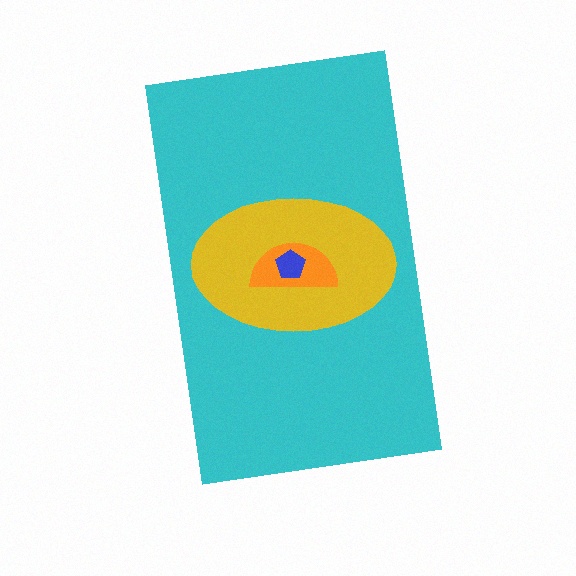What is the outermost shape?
The cyan rectangle.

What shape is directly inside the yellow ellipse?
The orange semicircle.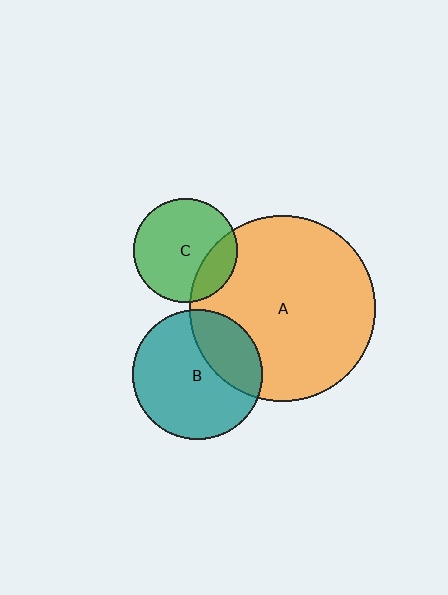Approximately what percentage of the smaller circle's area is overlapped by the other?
Approximately 20%.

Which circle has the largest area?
Circle A (orange).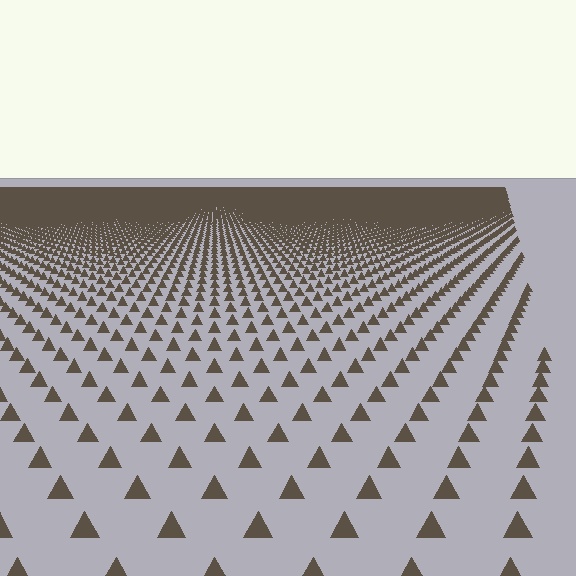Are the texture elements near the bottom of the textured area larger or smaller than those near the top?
Larger. Near the bottom, elements are closer to the viewer and appear at a bigger on-screen size.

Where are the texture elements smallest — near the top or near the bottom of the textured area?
Near the top.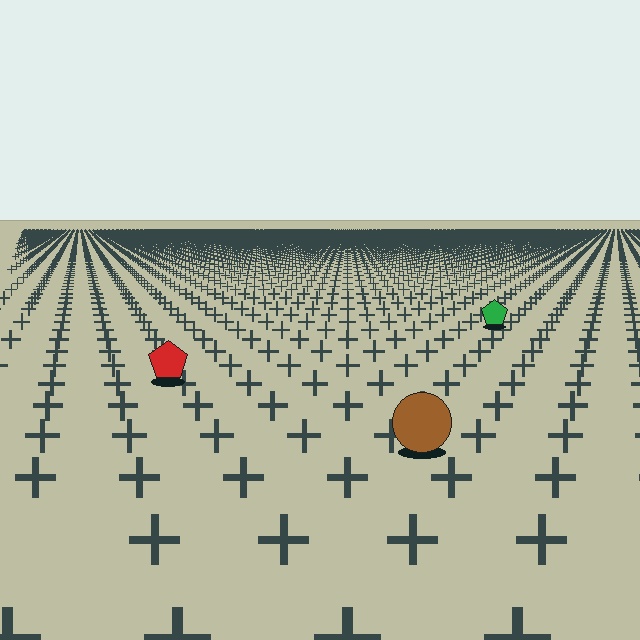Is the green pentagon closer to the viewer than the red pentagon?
No. The red pentagon is closer — you can tell from the texture gradient: the ground texture is coarser near it.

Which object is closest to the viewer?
The brown circle is closest. The texture marks near it are larger and more spread out.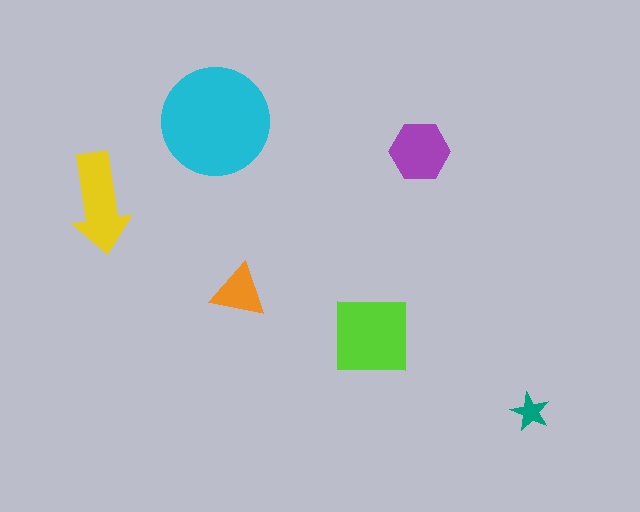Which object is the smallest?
The teal star.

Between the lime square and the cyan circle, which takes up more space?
The cyan circle.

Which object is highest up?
The cyan circle is topmost.